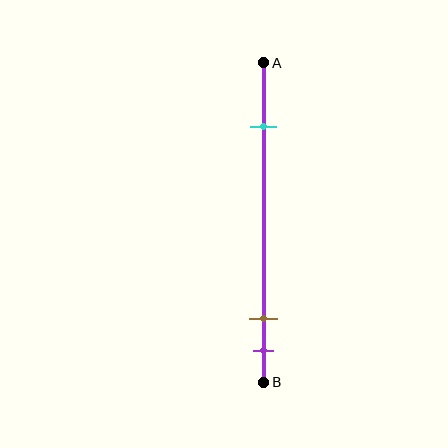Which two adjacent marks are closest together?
The brown and purple marks are the closest adjacent pair.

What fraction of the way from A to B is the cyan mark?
The cyan mark is approximately 20% (0.2) of the way from A to B.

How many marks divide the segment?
There are 3 marks dividing the segment.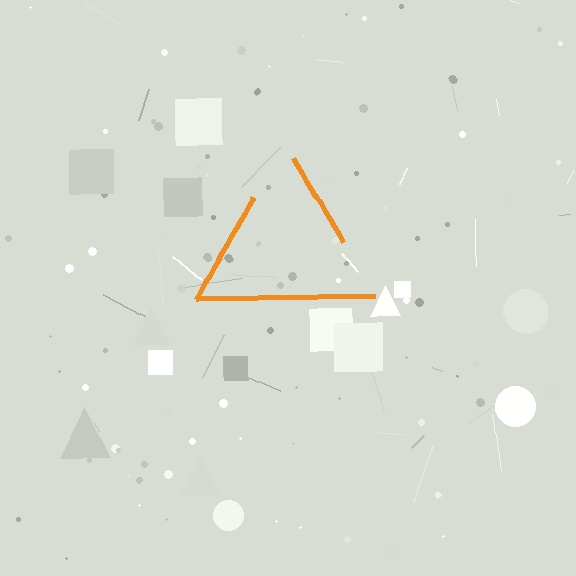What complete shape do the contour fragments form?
The contour fragments form a triangle.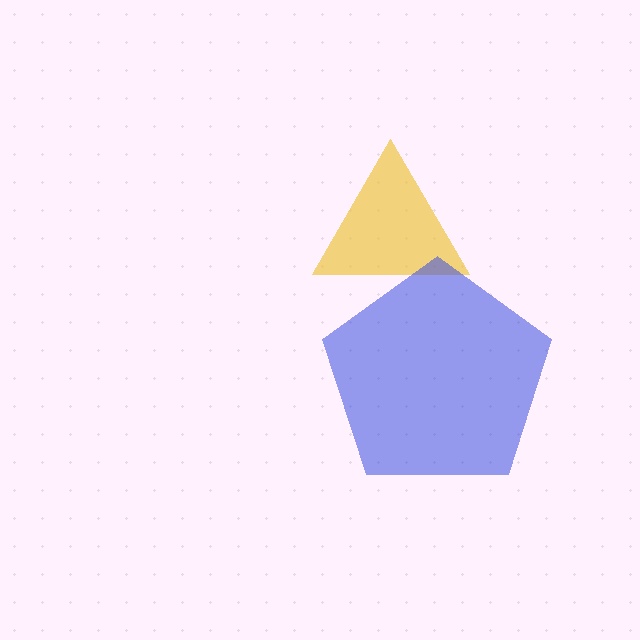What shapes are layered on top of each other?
The layered shapes are: a yellow triangle, a blue pentagon.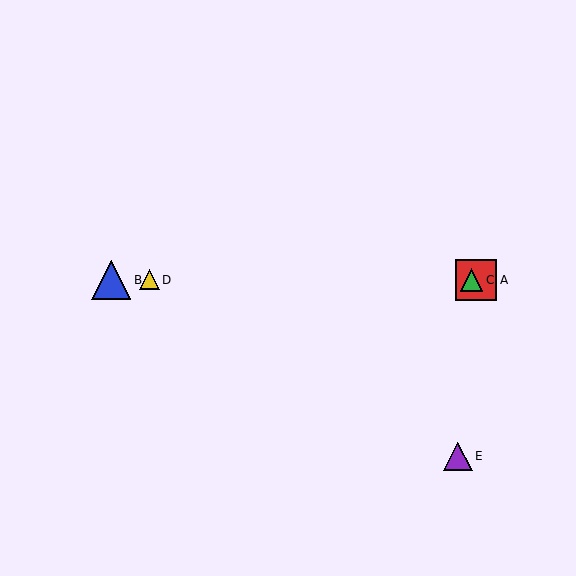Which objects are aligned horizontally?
Objects A, B, C, D are aligned horizontally.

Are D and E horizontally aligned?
No, D is at y≈280 and E is at y≈456.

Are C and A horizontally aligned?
Yes, both are at y≈280.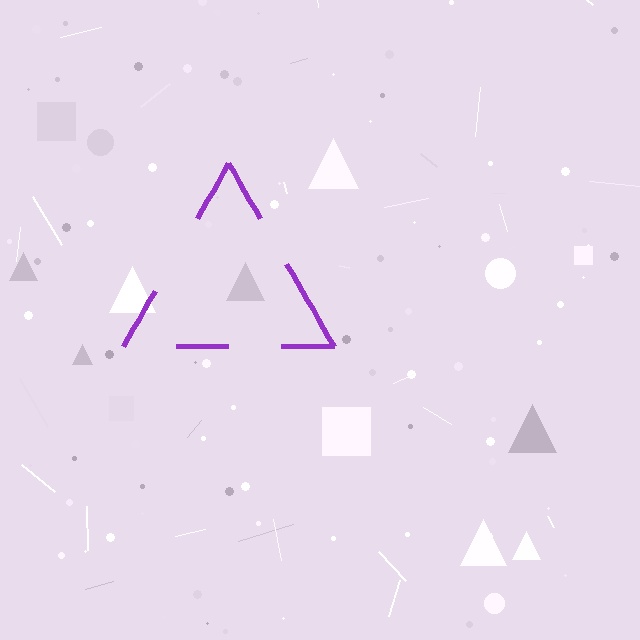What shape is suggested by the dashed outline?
The dashed outline suggests a triangle.